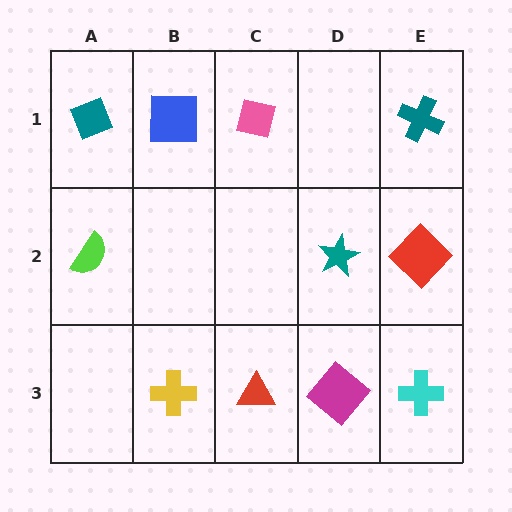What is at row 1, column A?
A teal diamond.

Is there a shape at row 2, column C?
No, that cell is empty.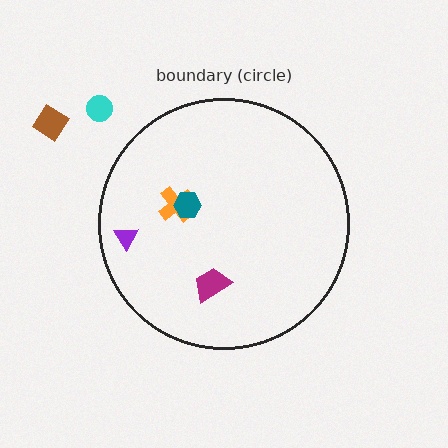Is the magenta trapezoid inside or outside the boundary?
Inside.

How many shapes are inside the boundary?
4 inside, 2 outside.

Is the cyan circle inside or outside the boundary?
Outside.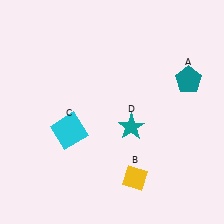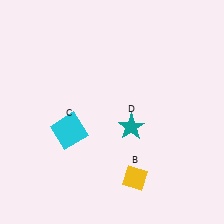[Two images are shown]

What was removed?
The teal pentagon (A) was removed in Image 2.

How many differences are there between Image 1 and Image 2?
There is 1 difference between the two images.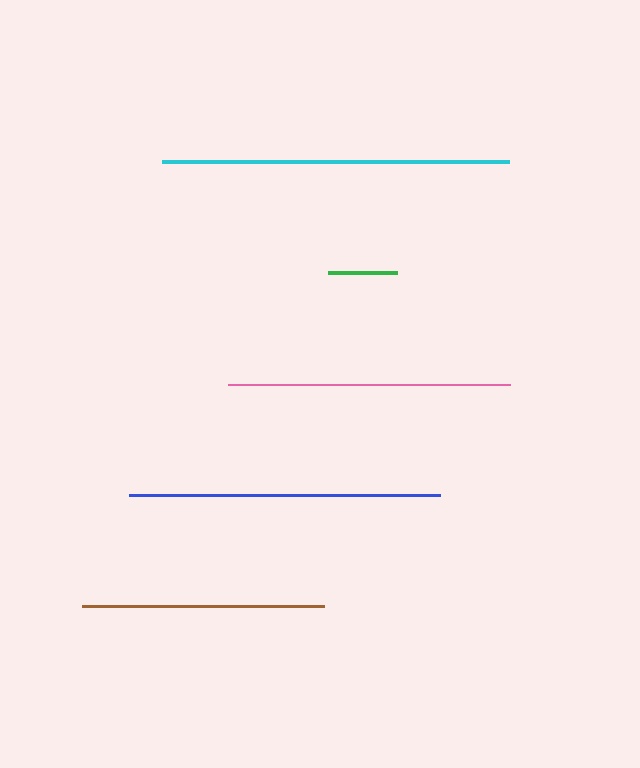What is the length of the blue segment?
The blue segment is approximately 311 pixels long.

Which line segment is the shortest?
The green line is the shortest at approximately 69 pixels.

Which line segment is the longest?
The cyan line is the longest at approximately 347 pixels.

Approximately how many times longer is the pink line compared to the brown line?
The pink line is approximately 1.2 times the length of the brown line.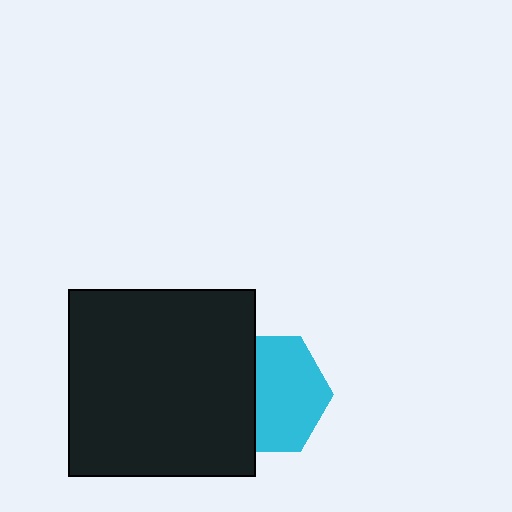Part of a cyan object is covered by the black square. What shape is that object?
It is a hexagon.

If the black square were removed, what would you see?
You would see the complete cyan hexagon.